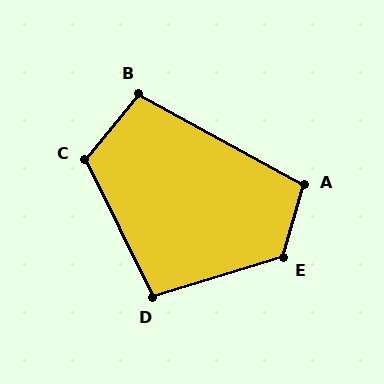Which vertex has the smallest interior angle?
D, at approximately 100 degrees.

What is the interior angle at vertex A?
Approximately 103 degrees (obtuse).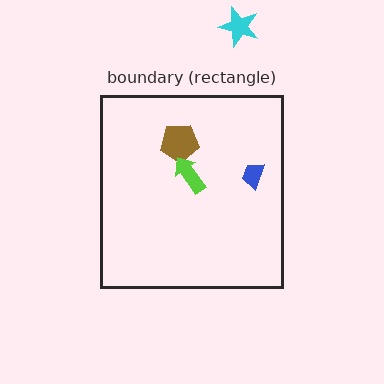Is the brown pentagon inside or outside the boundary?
Inside.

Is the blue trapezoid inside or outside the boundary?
Inside.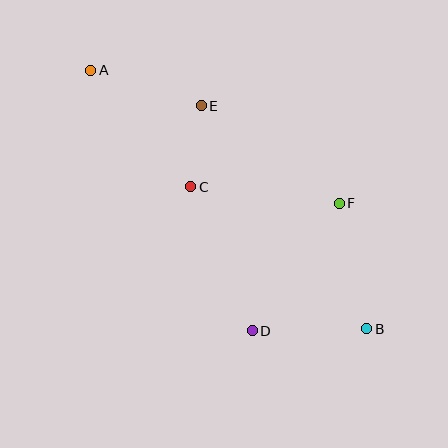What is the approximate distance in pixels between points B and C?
The distance between B and C is approximately 226 pixels.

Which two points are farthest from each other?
Points A and B are farthest from each other.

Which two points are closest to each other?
Points C and E are closest to each other.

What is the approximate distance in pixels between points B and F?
The distance between B and F is approximately 129 pixels.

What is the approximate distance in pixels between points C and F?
The distance between C and F is approximately 149 pixels.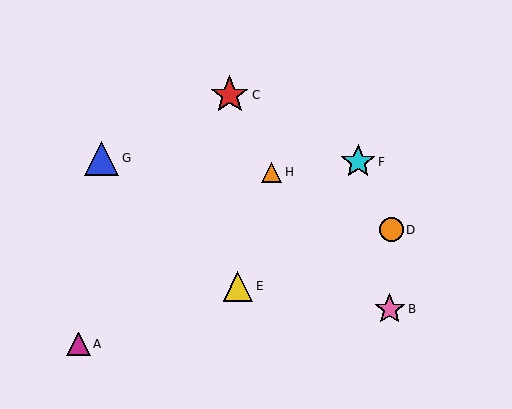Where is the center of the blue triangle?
The center of the blue triangle is at (102, 158).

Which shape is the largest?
The red star (labeled C) is the largest.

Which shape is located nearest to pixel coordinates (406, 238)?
The orange circle (labeled D) at (391, 230) is nearest to that location.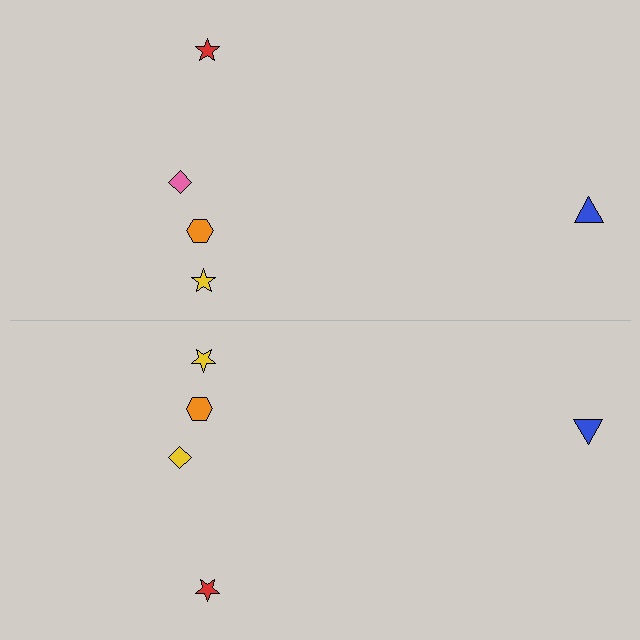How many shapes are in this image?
There are 10 shapes in this image.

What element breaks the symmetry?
The yellow diamond on the bottom side breaks the symmetry — its mirror counterpart is pink.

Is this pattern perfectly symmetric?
No, the pattern is not perfectly symmetric. The yellow diamond on the bottom side breaks the symmetry — its mirror counterpart is pink.